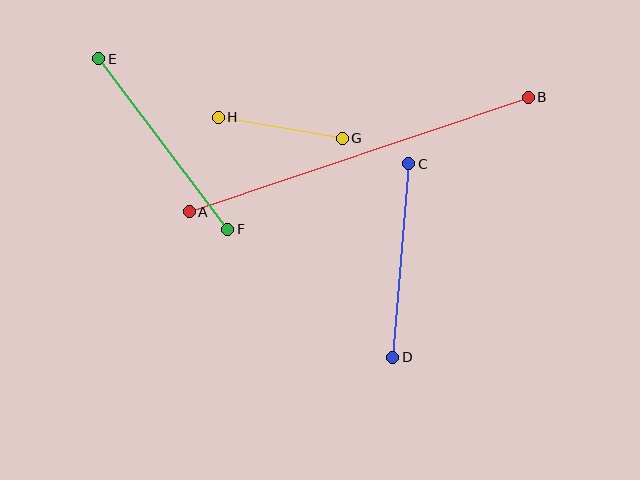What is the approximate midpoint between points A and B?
The midpoint is at approximately (359, 155) pixels.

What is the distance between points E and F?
The distance is approximately 214 pixels.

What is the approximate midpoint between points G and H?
The midpoint is at approximately (280, 128) pixels.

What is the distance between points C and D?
The distance is approximately 194 pixels.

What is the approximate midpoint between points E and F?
The midpoint is at approximately (163, 144) pixels.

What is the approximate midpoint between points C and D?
The midpoint is at approximately (401, 261) pixels.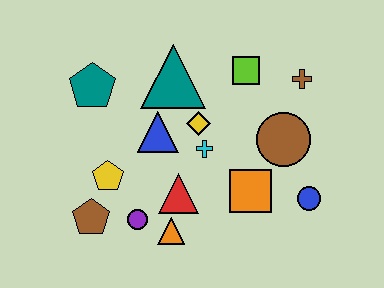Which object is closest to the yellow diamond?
The cyan cross is closest to the yellow diamond.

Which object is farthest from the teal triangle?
The blue circle is farthest from the teal triangle.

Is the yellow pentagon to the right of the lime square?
No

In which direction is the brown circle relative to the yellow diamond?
The brown circle is to the right of the yellow diamond.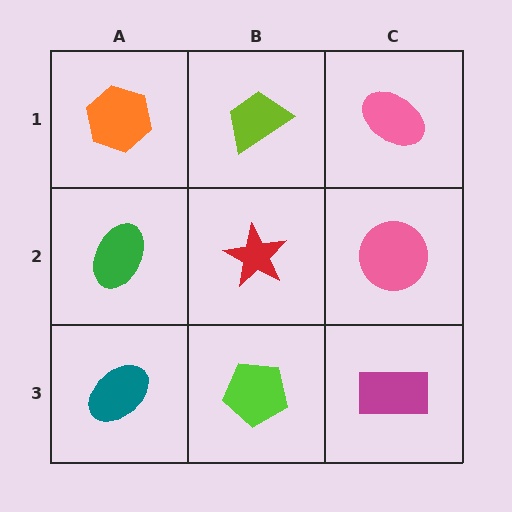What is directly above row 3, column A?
A green ellipse.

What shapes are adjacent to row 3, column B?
A red star (row 2, column B), a teal ellipse (row 3, column A), a magenta rectangle (row 3, column C).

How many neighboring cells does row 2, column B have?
4.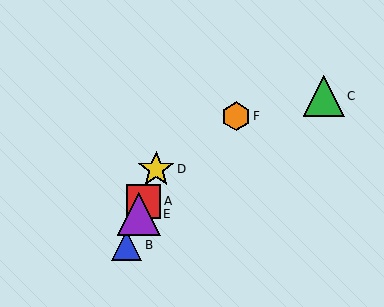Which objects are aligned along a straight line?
Objects A, B, D, E are aligned along a straight line.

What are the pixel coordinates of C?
Object C is at (324, 96).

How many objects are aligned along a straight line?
4 objects (A, B, D, E) are aligned along a straight line.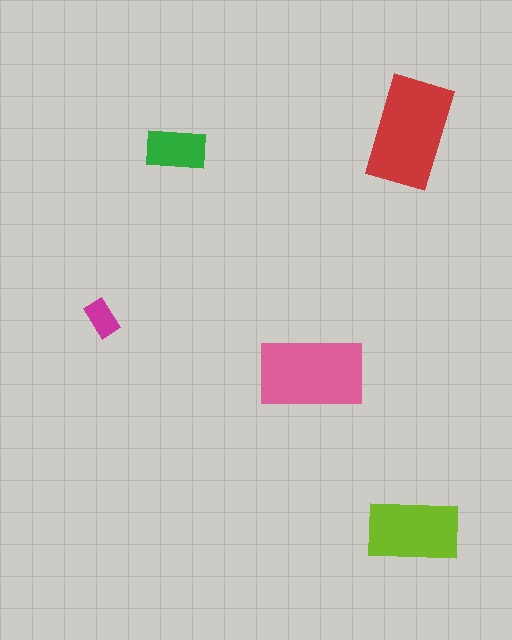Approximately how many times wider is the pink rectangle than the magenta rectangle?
About 3 times wider.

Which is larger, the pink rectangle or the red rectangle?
The red one.